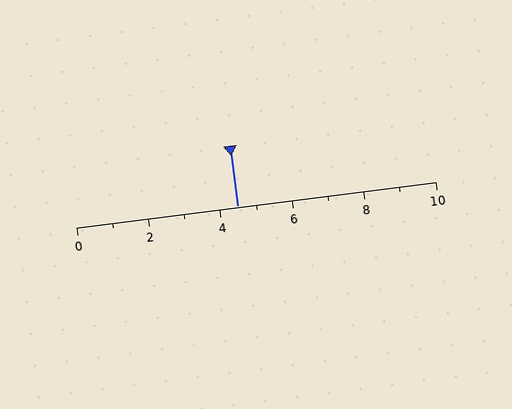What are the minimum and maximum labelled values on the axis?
The axis runs from 0 to 10.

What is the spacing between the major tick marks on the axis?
The major ticks are spaced 2 apart.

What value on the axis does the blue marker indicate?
The marker indicates approximately 4.5.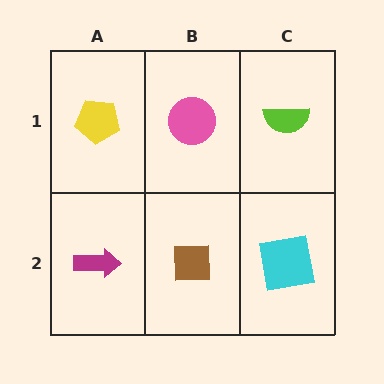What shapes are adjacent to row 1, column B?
A brown square (row 2, column B), a yellow pentagon (row 1, column A), a lime semicircle (row 1, column C).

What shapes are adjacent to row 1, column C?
A cyan square (row 2, column C), a pink circle (row 1, column B).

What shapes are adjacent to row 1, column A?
A magenta arrow (row 2, column A), a pink circle (row 1, column B).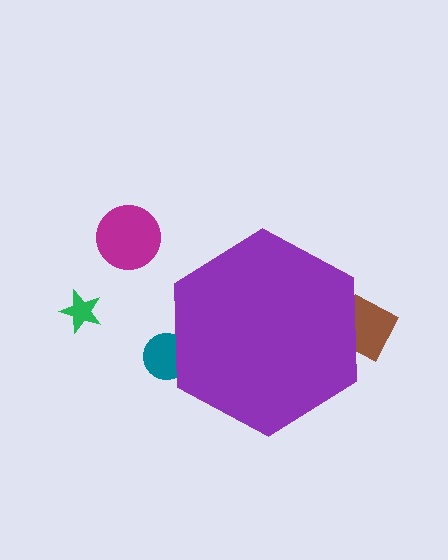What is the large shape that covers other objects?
A purple hexagon.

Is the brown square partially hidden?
Yes, the brown square is partially hidden behind the purple hexagon.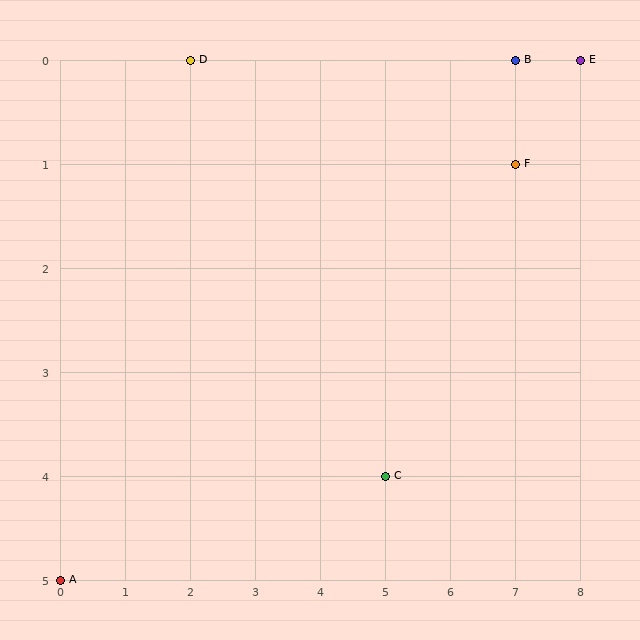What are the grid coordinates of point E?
Point E is at grid coordinates (8, 0).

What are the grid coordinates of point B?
Point B is at grid coordinates (7, 0).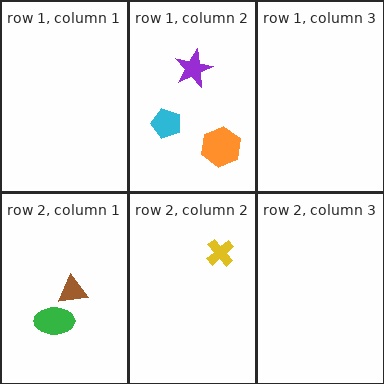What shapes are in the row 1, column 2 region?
The orange hexagon, the cyan pentagon, the purple star.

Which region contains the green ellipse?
The row 2, column 1 region.